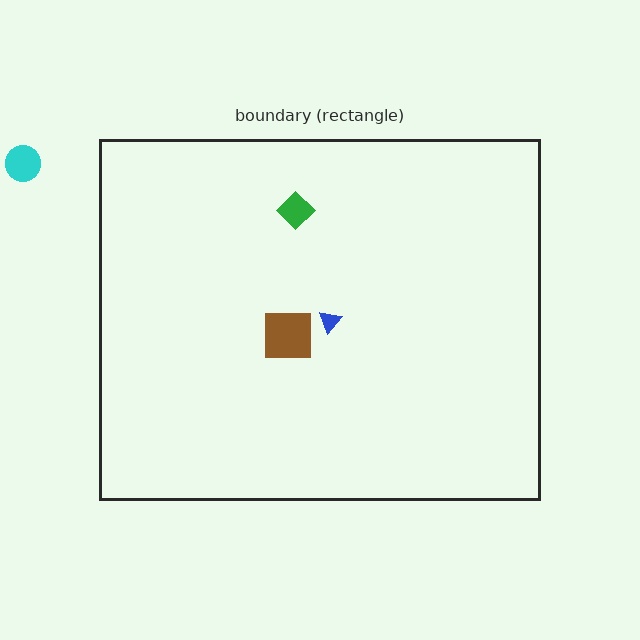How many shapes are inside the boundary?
3 inside, 1 outside.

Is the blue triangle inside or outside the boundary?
Inside.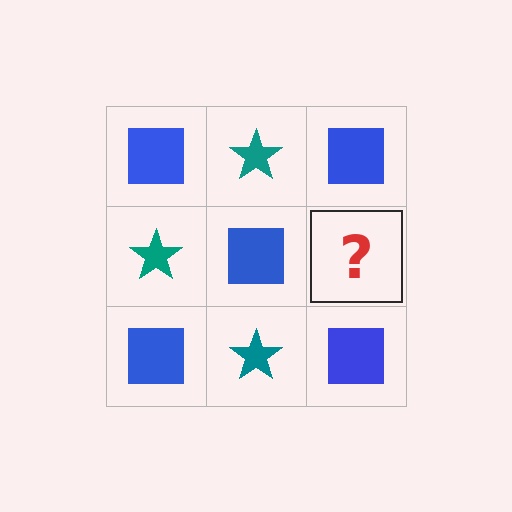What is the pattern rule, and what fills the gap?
The rule is that it alternates blue square and teal star in a checkerboard pattern. The gap should be filled with a teal star.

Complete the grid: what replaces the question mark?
The question mark should be replaced with a teal star.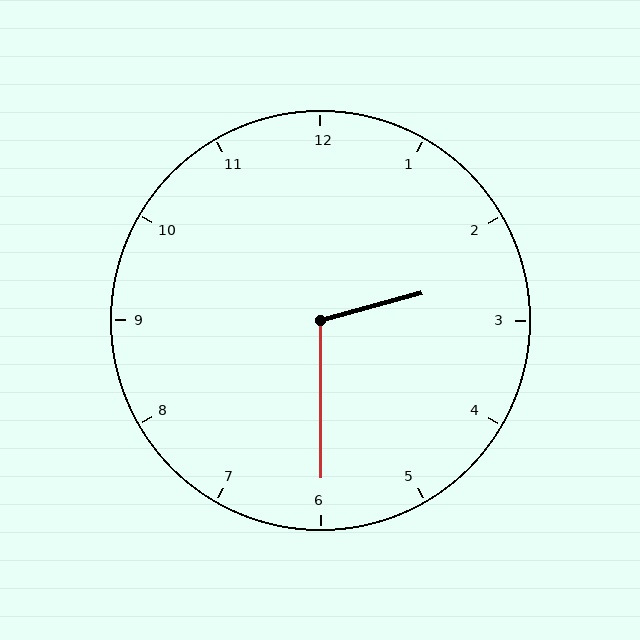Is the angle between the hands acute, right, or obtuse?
It is obtuse.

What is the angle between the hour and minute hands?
Approximately 105 degrees.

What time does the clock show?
2:30.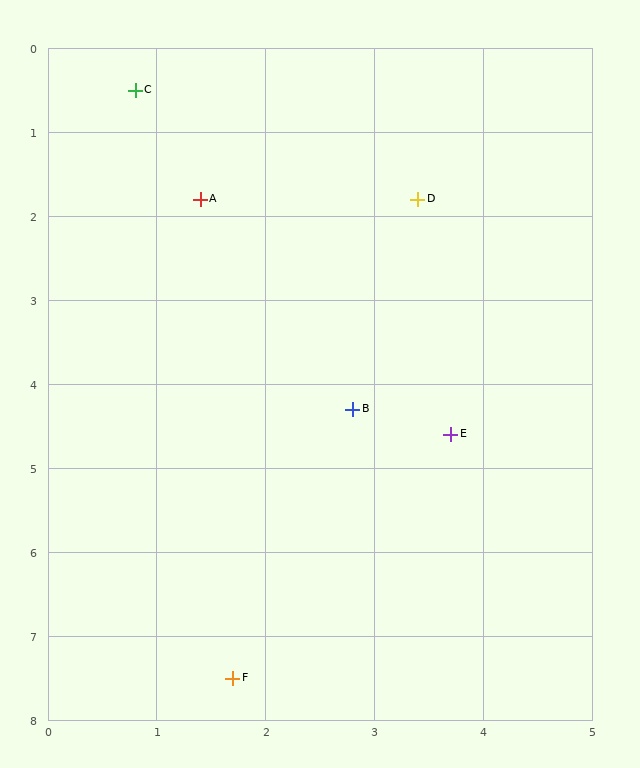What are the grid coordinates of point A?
Point A is at approximately (1.4, 1.8).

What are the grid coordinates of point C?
Point C is at approximately (0.8, 0.5).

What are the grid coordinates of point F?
Point F is at approximately (1.7, 7.5).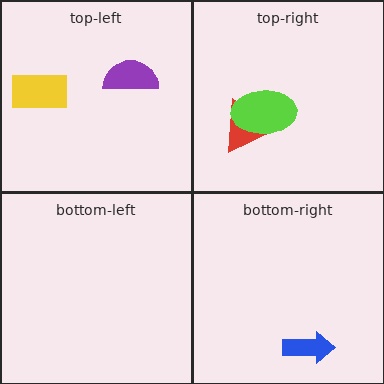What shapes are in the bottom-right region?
The blue arrow.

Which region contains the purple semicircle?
The top-left region.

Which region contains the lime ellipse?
The top-right region.